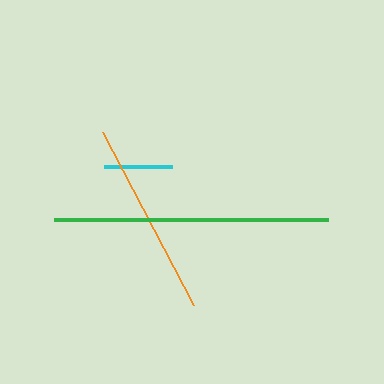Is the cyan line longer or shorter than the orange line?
The orange line is longer than the cyan line.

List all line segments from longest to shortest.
From longest to shortest: green, orange, cyan.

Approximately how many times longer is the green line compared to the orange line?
The green line is approximately 1.4 times the length of the orange line.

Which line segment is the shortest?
The cyan line is the shortest at approximately 68 pixels.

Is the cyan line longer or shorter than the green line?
The green line is longer than the cyan line.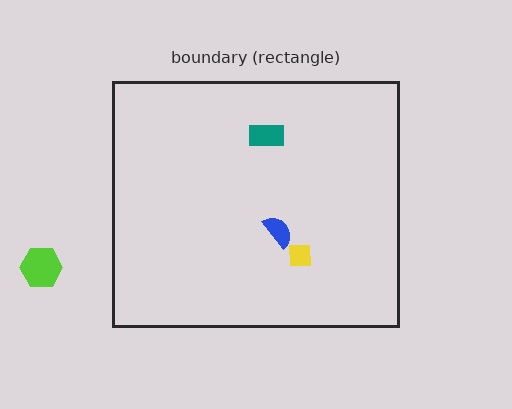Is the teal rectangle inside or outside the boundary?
Inside.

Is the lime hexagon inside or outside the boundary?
Outside.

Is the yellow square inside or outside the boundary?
Inside.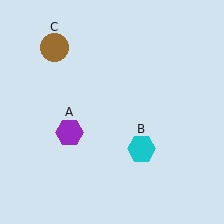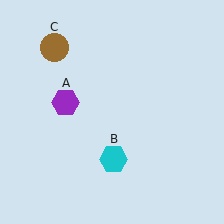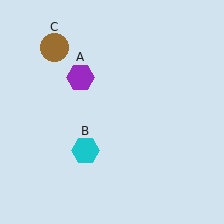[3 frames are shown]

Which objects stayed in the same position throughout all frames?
Brown circle (object C) remained stationary.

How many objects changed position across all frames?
2 objects changed position: purple hexagon (object A), cyan hexagon (object B).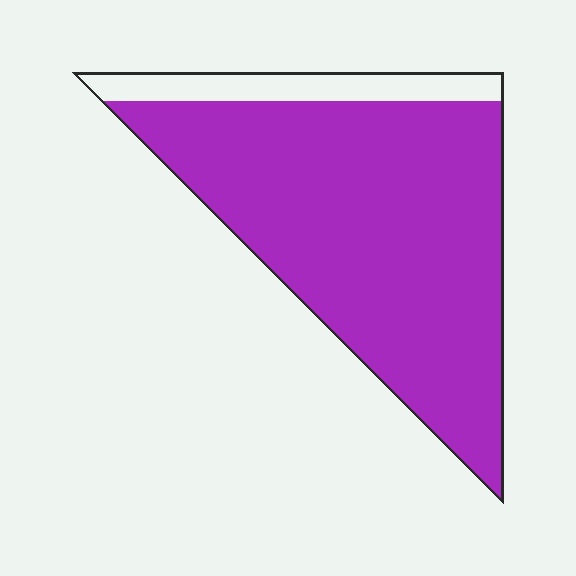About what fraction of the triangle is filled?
About seven eighths (7/8).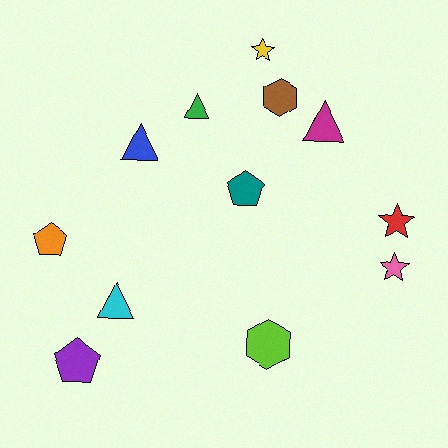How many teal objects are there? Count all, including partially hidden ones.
There is 1 teal object.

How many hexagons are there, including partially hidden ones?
There are 2 hexagons.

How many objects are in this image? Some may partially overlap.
There are 12 objects.